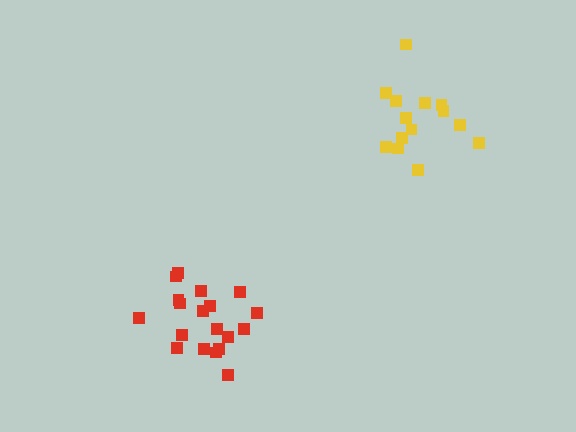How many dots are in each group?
Group 1: 19 dots, Group 2: 14 dots (33 total).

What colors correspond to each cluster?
The clusters are colored: red, yellow.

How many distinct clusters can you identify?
There are 2 distinct clusters.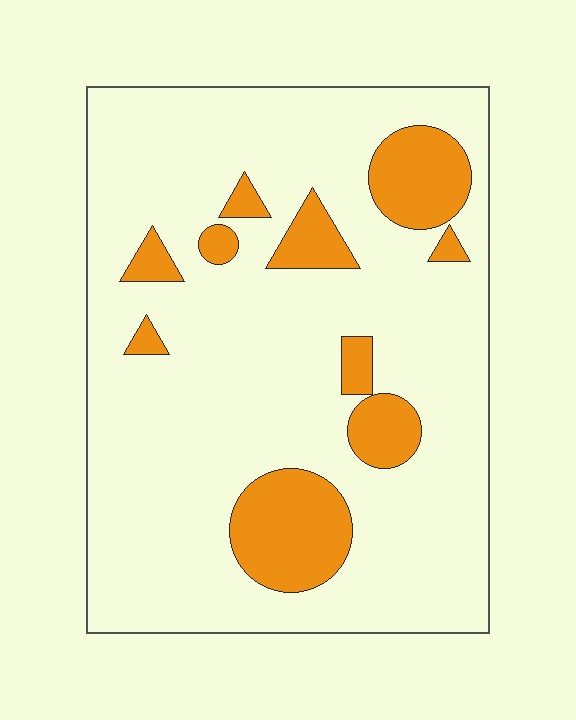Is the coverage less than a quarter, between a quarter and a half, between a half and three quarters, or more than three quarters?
Less than a quarter.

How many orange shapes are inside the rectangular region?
10.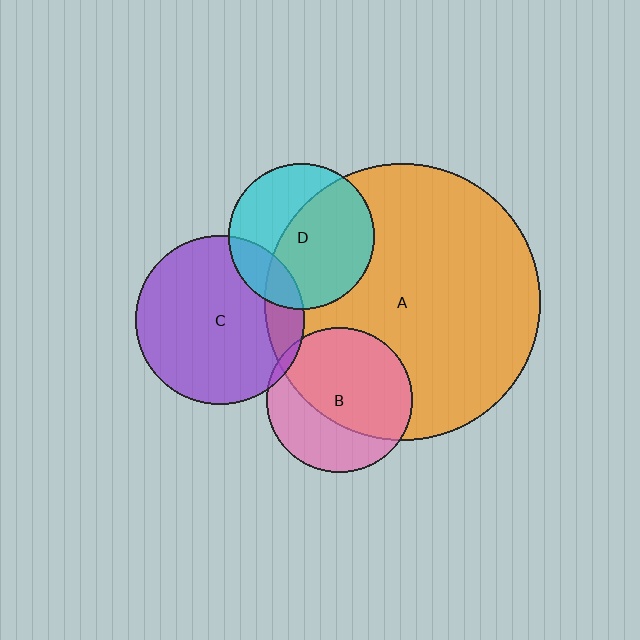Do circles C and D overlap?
Yes.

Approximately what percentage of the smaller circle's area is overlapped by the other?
Approximately 15%.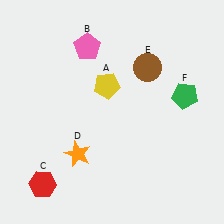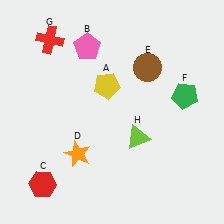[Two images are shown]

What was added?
A red cross (G), a lime triangle (H) were added in Image 2.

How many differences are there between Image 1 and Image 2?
There are 2 differences between the two images.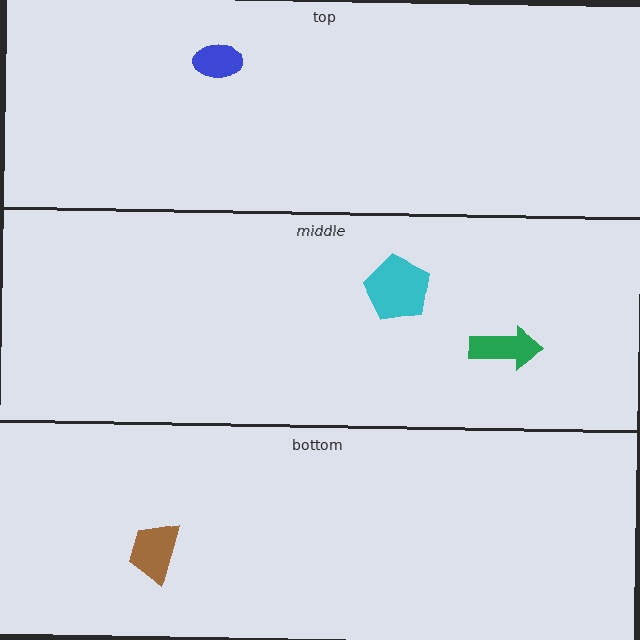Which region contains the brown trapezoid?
The bottom region.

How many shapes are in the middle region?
2.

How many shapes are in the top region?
1.